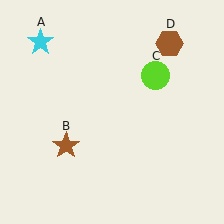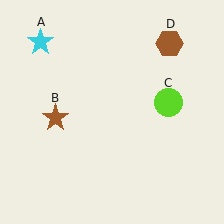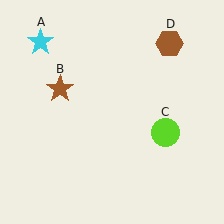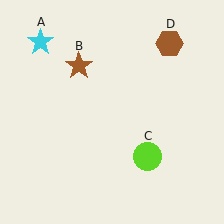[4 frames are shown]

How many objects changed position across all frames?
2 objects changed position: brown star (object B), lime circle (object C).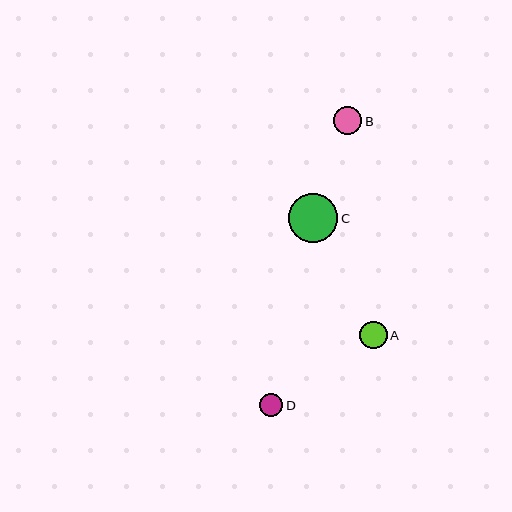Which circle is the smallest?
Circle D is the smallest with a size of approximately 23 pixels.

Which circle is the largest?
Circle C is the largest with a size of approximately 49 pixels.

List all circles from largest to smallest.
From largest to smallest: C, B, A, D.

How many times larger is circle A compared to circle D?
Circle A is approximately 1.2 times the size of circle D.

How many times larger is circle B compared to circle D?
Circle B is approximately 1.2 times the size of circle D.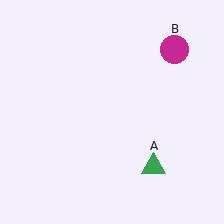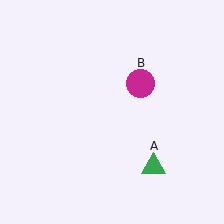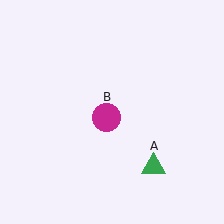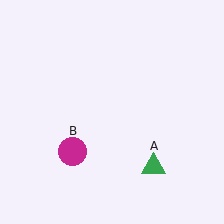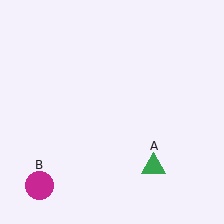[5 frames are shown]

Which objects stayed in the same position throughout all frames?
Green triangle (object A) remained stationary.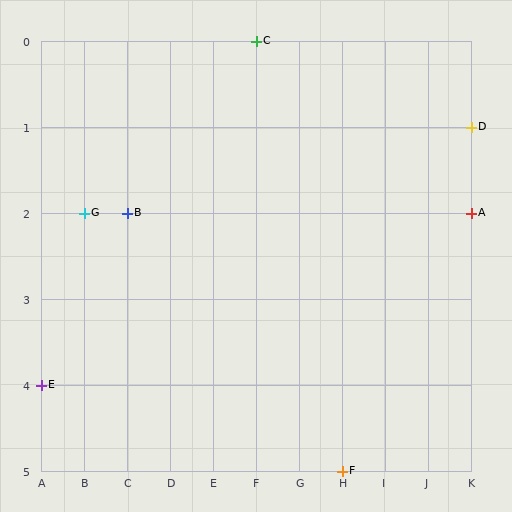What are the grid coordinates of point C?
Point C is at grid coordinates (F, 0).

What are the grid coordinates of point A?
Point A is at grid coordinates (K, 2).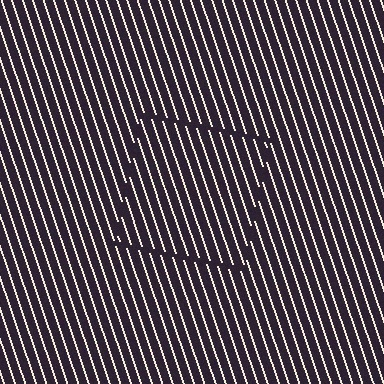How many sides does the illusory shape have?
4 sides — the line-ends trace a square.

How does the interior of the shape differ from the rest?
The interior of the shape contains the same grating, shifted by half a period — the contour is defined by the phase discontinuity where line-ends from the inner and outer gratings abut.